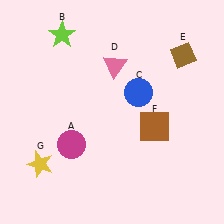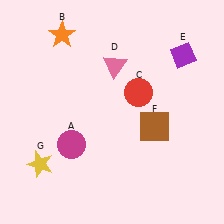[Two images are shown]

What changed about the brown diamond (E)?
In Image 1, E is brown. In Image 2, it changed to purple.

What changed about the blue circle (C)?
In Image 1, C is blue. In Image 2, it changed to red.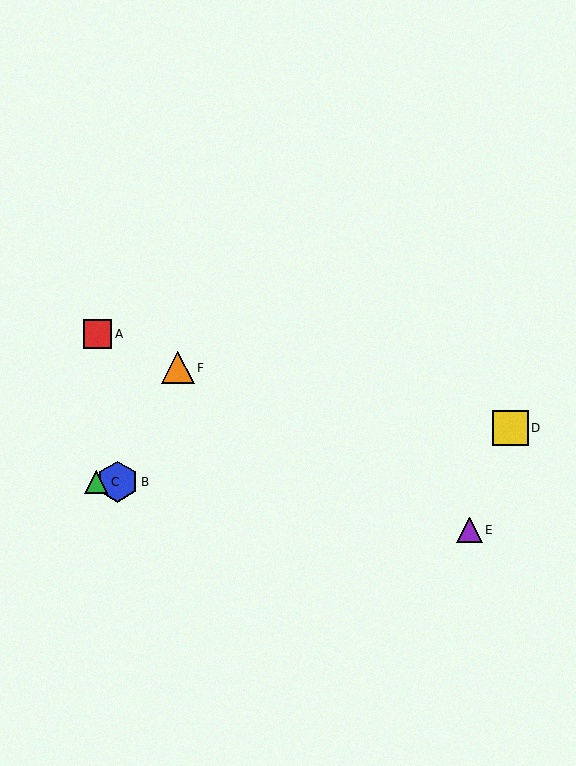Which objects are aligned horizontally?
Objects B, C are aligned horizontally.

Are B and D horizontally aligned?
No, B is at y≈482 and D is at y≈428.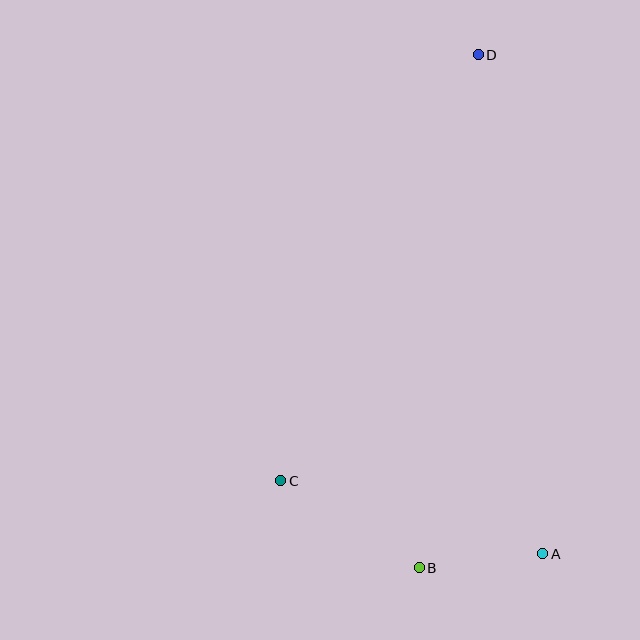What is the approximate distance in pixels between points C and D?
The distance between C and D is approximately 469 pixels.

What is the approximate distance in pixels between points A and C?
The distance between A and C is approximately 272 pixels.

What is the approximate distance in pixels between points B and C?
The distance between B and C is approximately 163 pixels.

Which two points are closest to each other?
Points A and B are closest to each other.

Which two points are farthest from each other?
Points B and D are farthest from each other.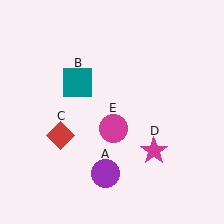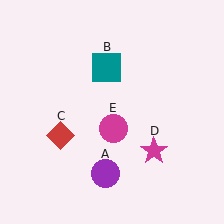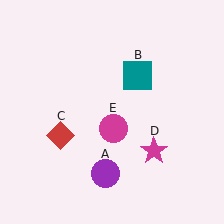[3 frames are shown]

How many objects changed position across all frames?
1 object changed position: teal square (object B).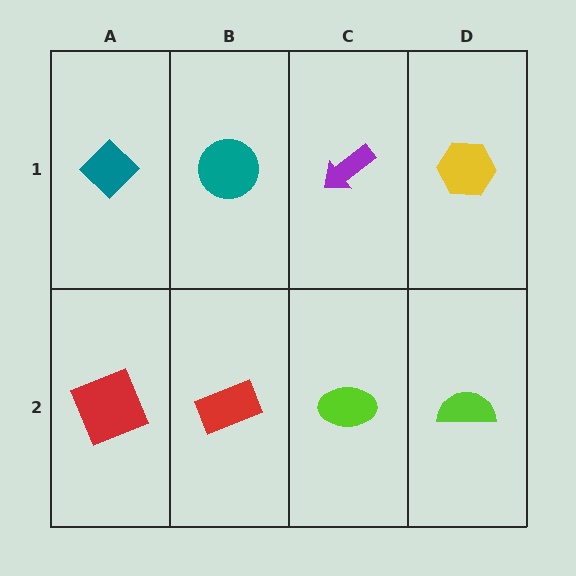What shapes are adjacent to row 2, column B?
A teal circle (row 1, column B), a red square (row 2, column A), a lime ellipse (row 2, column C).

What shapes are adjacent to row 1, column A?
A red square (row 2, column A), a teal circle (row 1, column B).